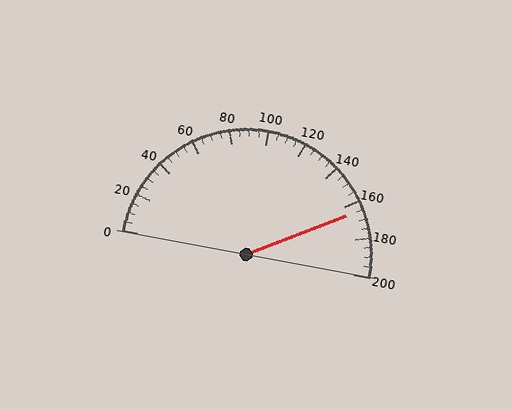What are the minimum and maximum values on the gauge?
The gauge ranges from 0 to 200.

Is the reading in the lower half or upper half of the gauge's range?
The reading is in the upper half of the range (0 to 200).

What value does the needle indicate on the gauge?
The needle indicates approximately 165.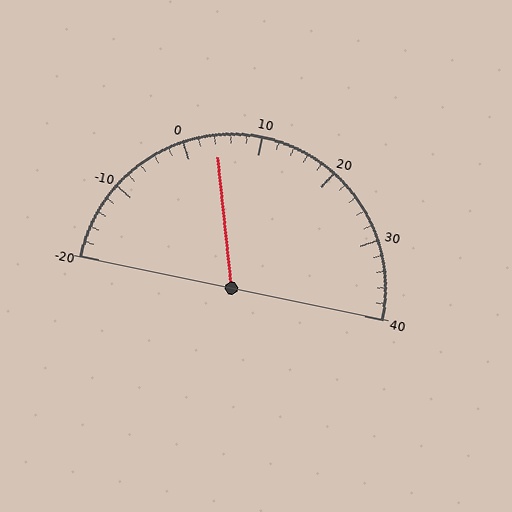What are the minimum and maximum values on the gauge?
The gauge ranges from -20 to 40.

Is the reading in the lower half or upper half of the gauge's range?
The reading is in the lower half of the range (-20 to 40).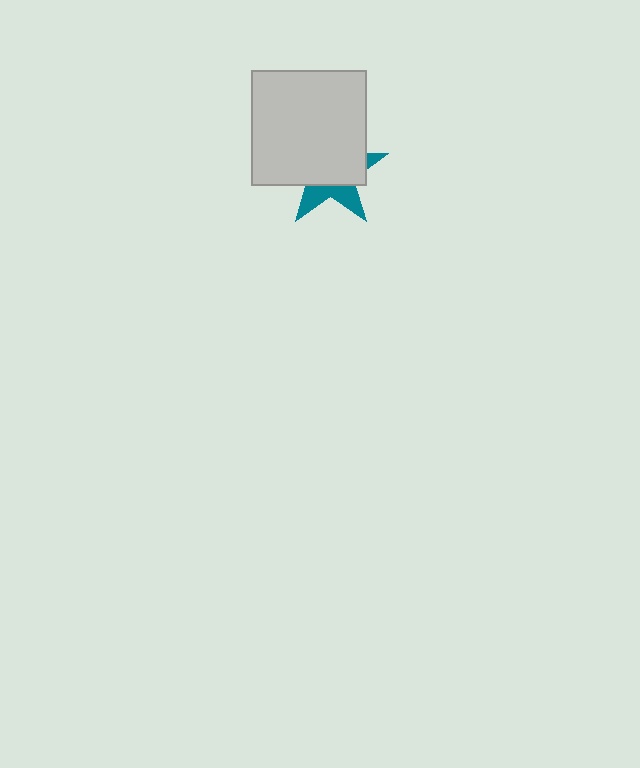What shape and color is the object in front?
The object in front is a light gray square.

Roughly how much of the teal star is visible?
A small part of it is visible (roughly 34%).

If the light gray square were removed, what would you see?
You would see the complete teal star.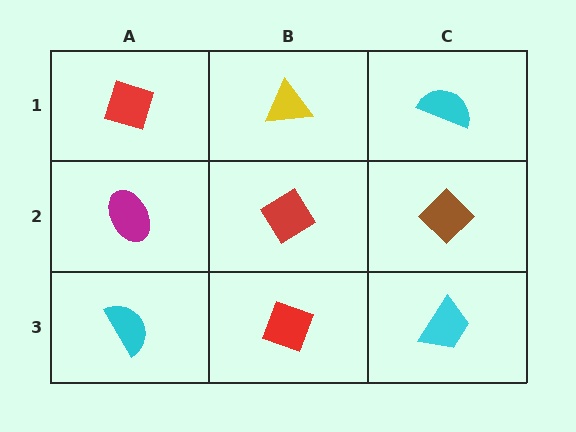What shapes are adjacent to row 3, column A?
A magenta ellipse (row 2, column A), a red diamond (row 3, column B).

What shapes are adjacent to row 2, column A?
A red diamond (row 1, column A), a cyan semicircle (row 3, column A), a red diamond (row 2, column B).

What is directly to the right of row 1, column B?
A cyan semicircle.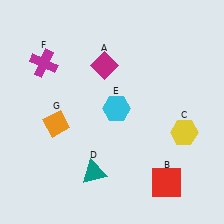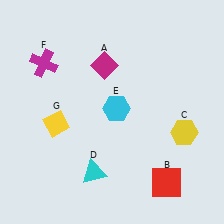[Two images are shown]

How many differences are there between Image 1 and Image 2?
There are 2 differences between the two images.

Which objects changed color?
D changed from teal to cyan. G changed from orange to yellow.